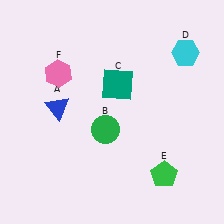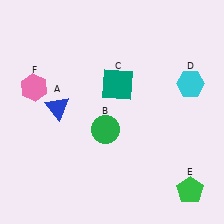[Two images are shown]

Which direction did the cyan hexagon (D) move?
The cyan hexagon (D) moved down.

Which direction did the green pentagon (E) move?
The green pentagon (E) moved right.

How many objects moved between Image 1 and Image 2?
3 objects moved between the two images.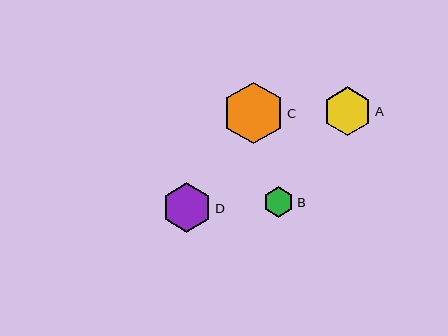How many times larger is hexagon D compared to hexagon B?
Hexagon D is approximately 1.6 times the size of hexagon B.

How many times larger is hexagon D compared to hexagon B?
Hexagon D is approximately 1.6 times the size of hexagon B.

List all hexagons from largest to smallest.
From largest to smallest: C, D, A, B.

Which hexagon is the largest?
Hexagon C is the largest with a size of approximately 62 pixels.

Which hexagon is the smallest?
Hexagon B is the smallest with a size of approximately 30 pixels.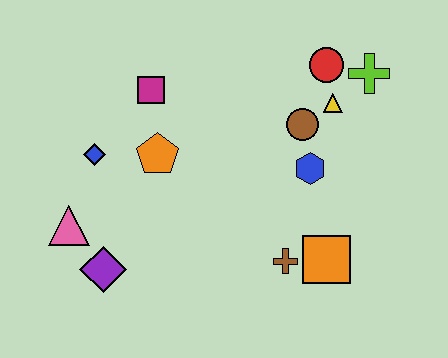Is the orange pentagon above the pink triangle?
Yes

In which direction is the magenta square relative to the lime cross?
The magenta square is to the left of the lime cross.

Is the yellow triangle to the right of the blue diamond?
Yes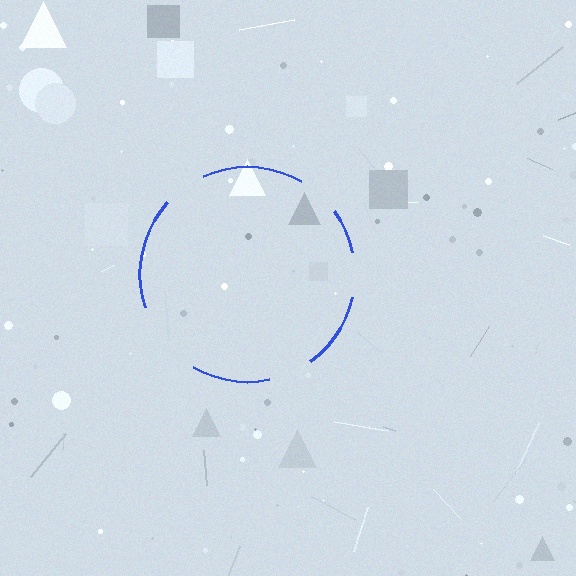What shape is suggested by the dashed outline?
The dashed outline suggests a circle.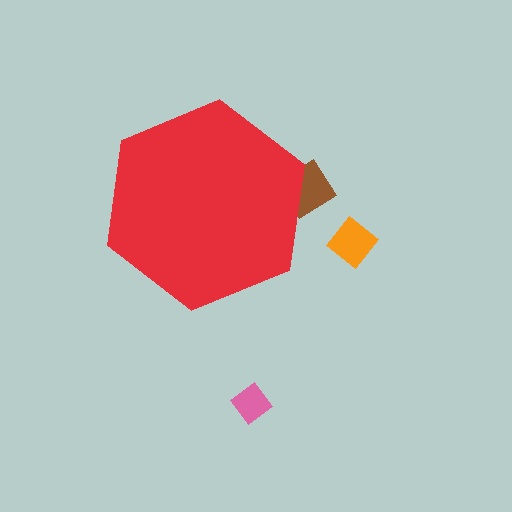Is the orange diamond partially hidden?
No, the orange diamond is fully visible.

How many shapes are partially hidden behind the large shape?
1 shape is partially hidden.